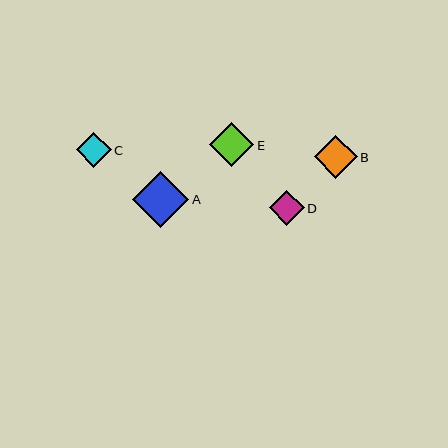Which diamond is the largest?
Diamond A is the largest with a size of approximately 56 pixels.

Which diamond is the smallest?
Diamond C is the smallest with a size of approximately 35 pixels.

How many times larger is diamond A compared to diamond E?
Diamond A is approximately 1.3 times the size of diamond E.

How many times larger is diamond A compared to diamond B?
Diamond A is approximately 1.3 times the size of diamond B.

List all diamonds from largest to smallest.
From largest to smallest: A, E, B, D, C.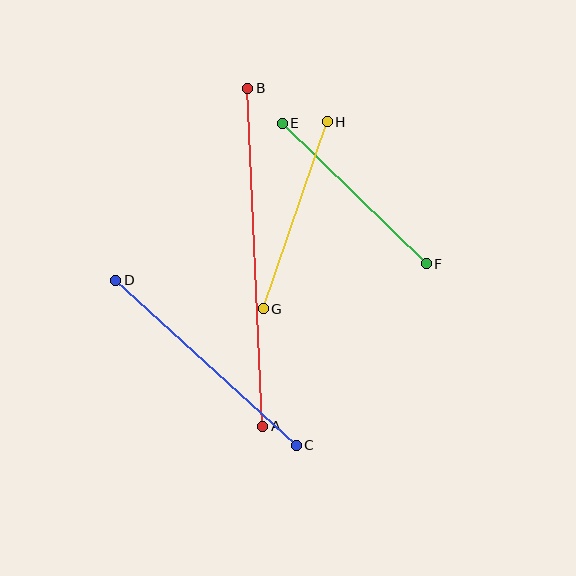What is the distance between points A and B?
The distance is approximately 338 pixels.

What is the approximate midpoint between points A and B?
The midpoint is at approximately (255, 257) pixels.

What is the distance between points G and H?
The distance is approximately 198 pixels.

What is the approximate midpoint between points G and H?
The midpoint is at approximately (295, 215) pixels.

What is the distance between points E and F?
The distance is approximately 201 pixels.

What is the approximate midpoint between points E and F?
The midpoint is at approximately (354, 194) pixels.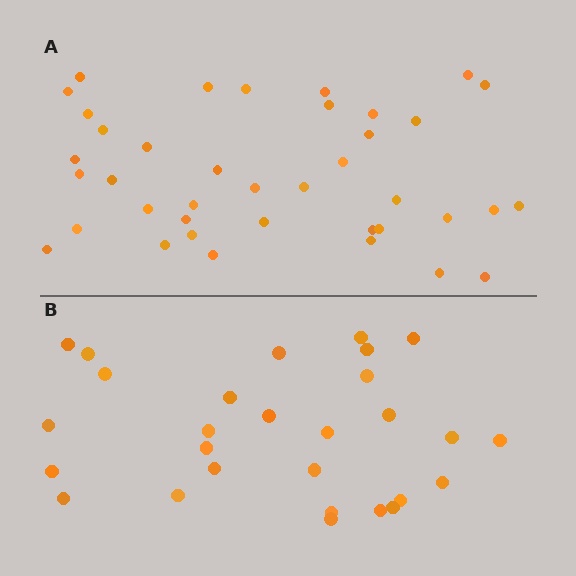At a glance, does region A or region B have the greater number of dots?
Region A (the top region) has more dots.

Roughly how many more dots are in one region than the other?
Region A has roughly 12 or so more dots than region B.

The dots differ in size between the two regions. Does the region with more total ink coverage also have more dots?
No. Region B has more total ink coverage because its dots are larger, but region A actually contains more individual dots. Total area can be misleading — the number of items is what matters here.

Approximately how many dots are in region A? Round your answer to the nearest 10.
About 40 dots. (The exact count is 39, which rounds to 40.)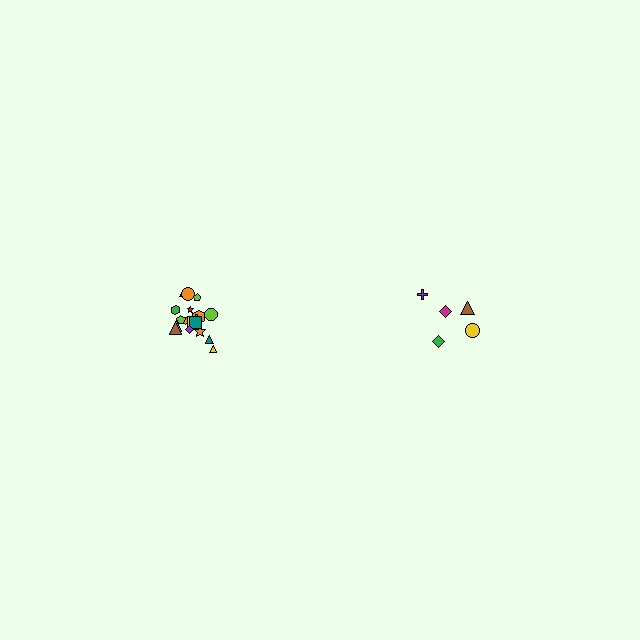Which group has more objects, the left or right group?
The left group.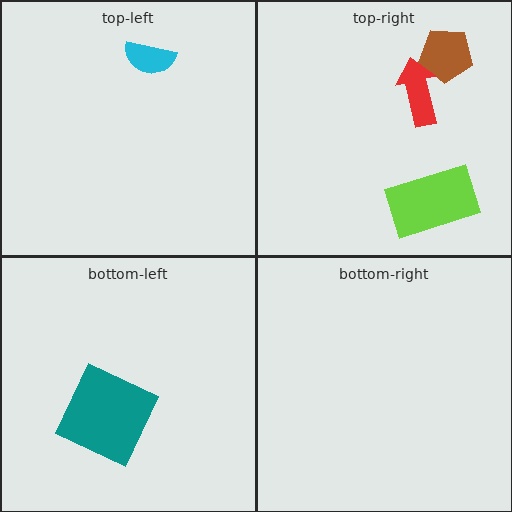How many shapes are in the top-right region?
3.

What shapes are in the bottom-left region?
The teal square.